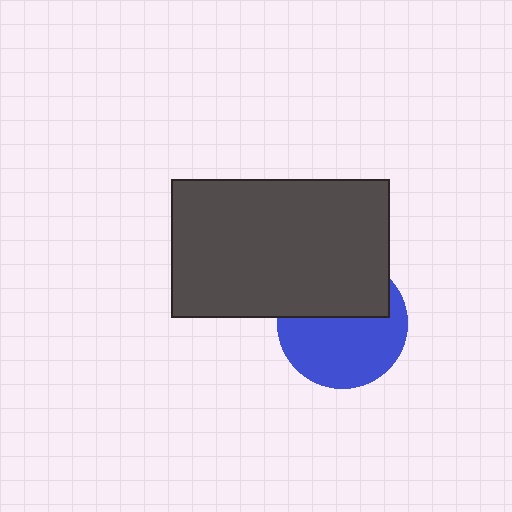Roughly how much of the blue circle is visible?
About half of it is visible (roughly 59%).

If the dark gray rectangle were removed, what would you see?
You would see the complete blue circle.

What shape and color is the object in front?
The object in front is a dark gray rectangle.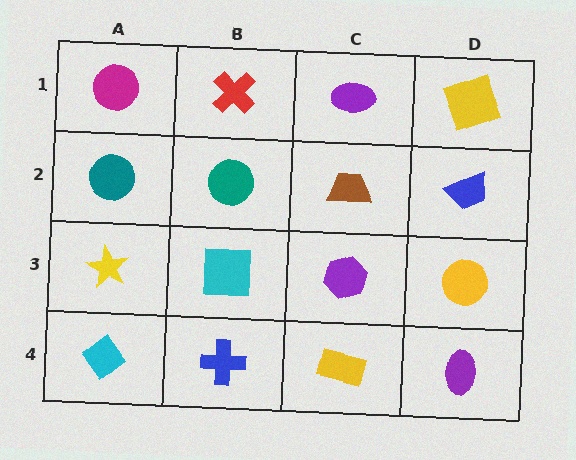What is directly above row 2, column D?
A yellow square.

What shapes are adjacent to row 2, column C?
A purple ellipse (row 1, column C), a purple hexagon (row 3, column C), a teal circle (row 2, column B), a blue trapezoid (row 2, column D).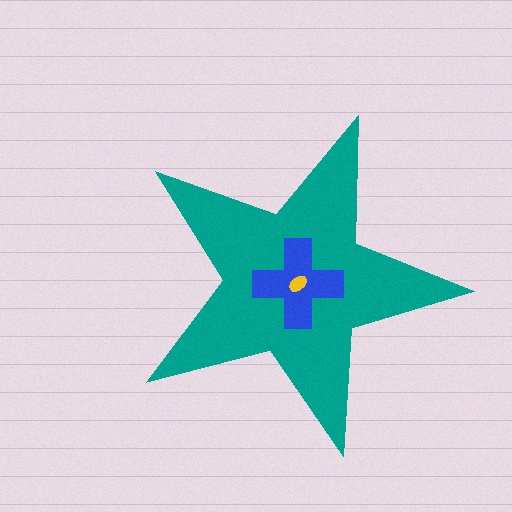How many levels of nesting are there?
3.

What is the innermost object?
The yellow ellipse.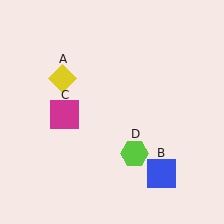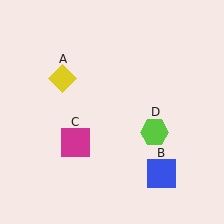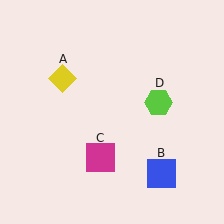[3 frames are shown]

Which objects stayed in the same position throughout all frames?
Yellow diamond (object A) and blue square (object B) remained stationary.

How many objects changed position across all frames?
2 objects changed position: magenta square (object C), lime hexagon (object D).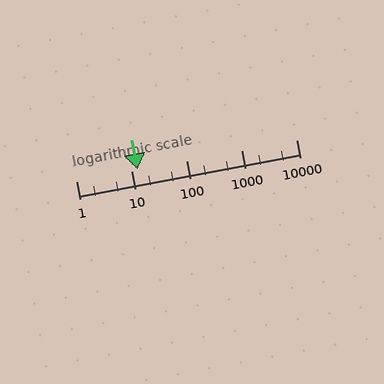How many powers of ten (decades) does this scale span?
The scale spans 4 decades, from 1 to 10000.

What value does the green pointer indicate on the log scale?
The pointer indicates approximately 13.